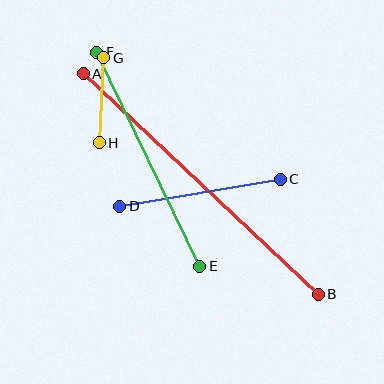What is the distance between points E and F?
The distance is approximately 238 pixels.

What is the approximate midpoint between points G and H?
The midpoint is at approximately (101, 100) pixels.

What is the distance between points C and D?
The distance is approximately 163 pixels.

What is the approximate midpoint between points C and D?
The midpoint is at approximately (200, 193) pixels.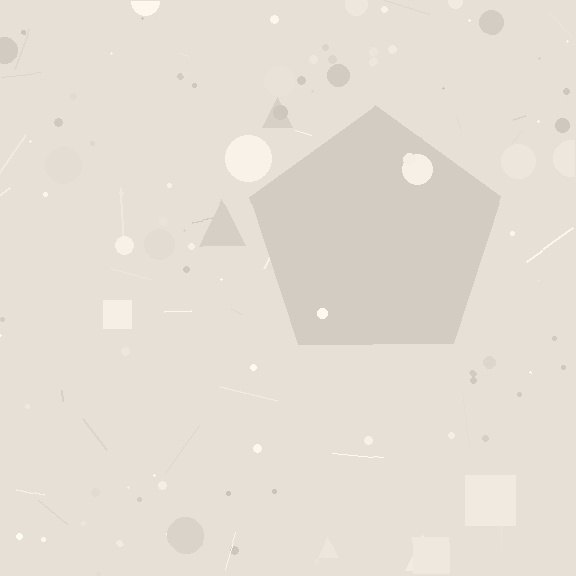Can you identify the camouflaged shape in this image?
The camouflaged shape is a pentagon.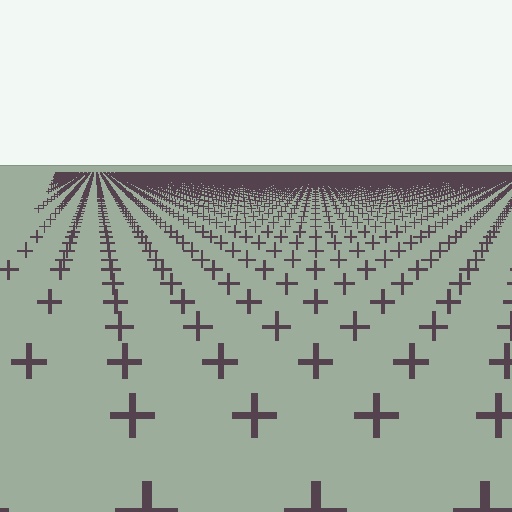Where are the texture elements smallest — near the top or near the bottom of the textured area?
Near the top.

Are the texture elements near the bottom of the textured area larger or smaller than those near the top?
Larger. Near the bottom, elements are closer to the viewer and appear at a bigger on-screen size.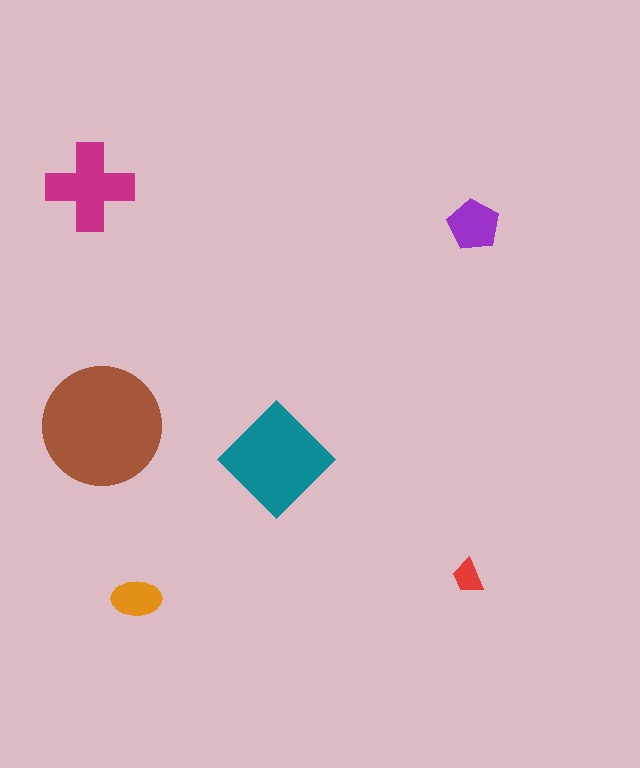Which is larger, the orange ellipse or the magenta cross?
The magenta cross.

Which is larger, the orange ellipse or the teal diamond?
The teal diamond.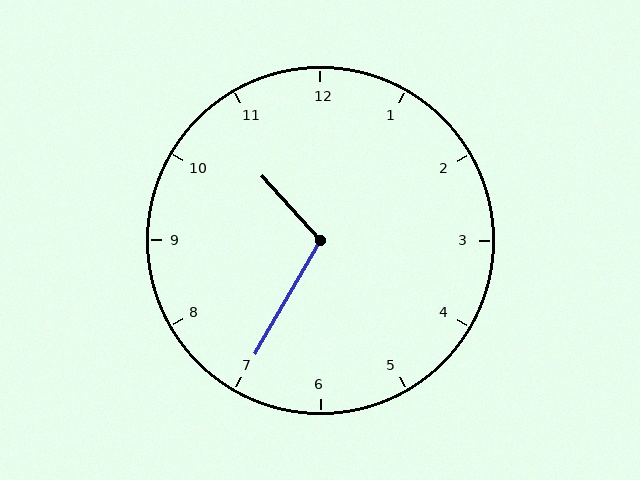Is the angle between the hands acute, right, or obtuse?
It is obtuse.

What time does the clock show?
10:35.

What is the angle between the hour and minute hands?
Approximately 108 degrees.